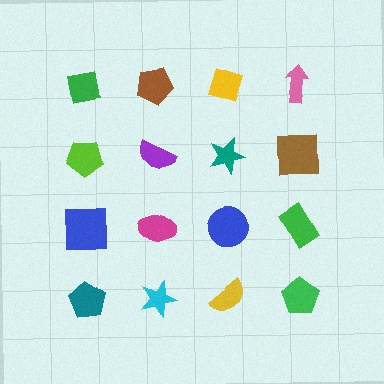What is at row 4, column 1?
A teal pentagon.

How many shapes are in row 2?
4 shapes.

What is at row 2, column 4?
A brown square.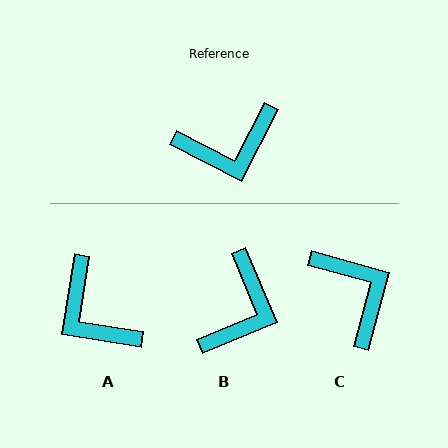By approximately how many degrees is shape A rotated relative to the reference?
Approximately 72 degrees clockwise.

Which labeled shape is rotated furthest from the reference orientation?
C, about 102 degrees away.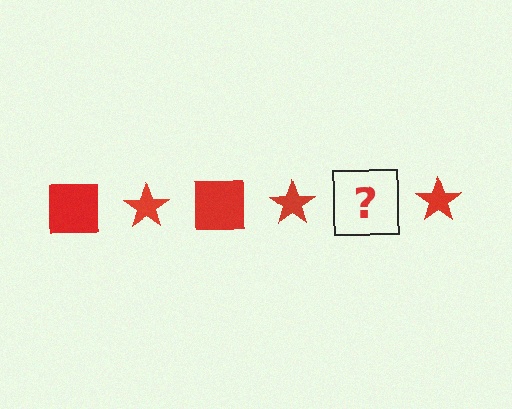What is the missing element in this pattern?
The missing element is a red square.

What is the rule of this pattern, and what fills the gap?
The rule is that the pattern cycles through square, star shapes in red. The gap should be filled with a red square.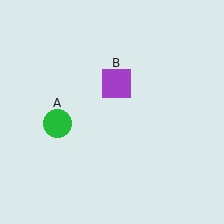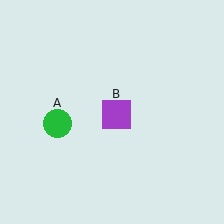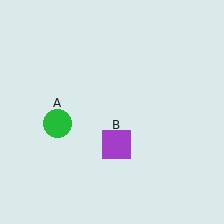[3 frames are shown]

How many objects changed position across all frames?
1 object changed position: purple square (object B).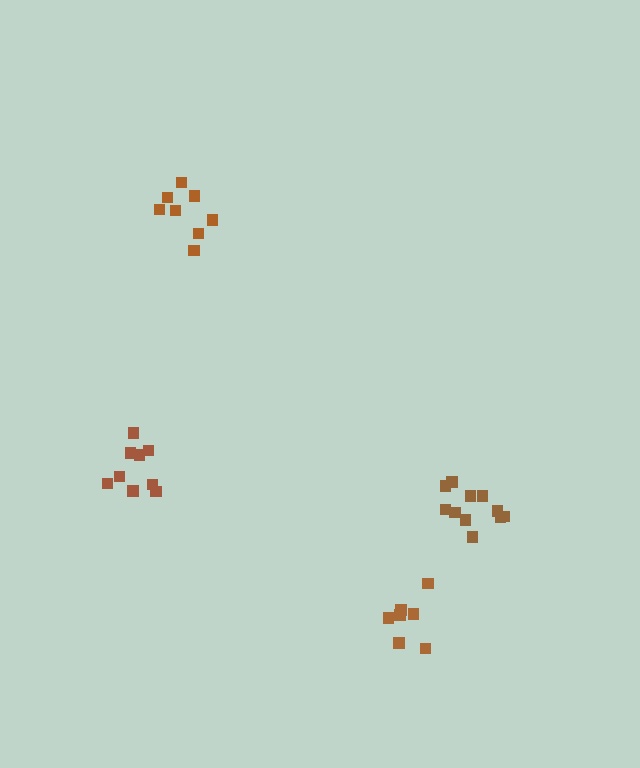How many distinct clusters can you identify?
There are 4 distinct clusters.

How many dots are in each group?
Group 1: 9 dots, Group 2: 7 dots, Group 3: 8 dots, Group 4: 11 dots (35 total).